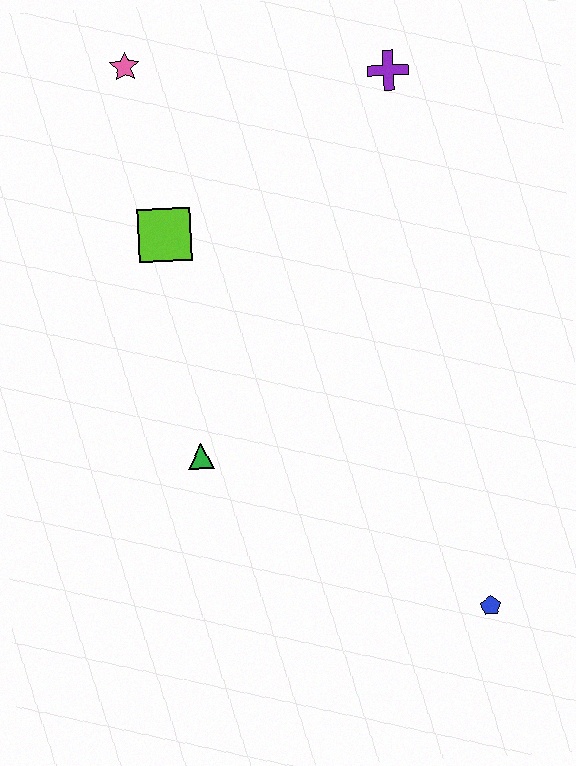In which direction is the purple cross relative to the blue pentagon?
The purple cross is above the blue pentagon.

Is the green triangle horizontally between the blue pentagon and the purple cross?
No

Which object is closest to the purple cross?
The pink star is closest to the purple cross.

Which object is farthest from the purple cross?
The blue pentagon is farthest from the purple cross.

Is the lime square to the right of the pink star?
Yes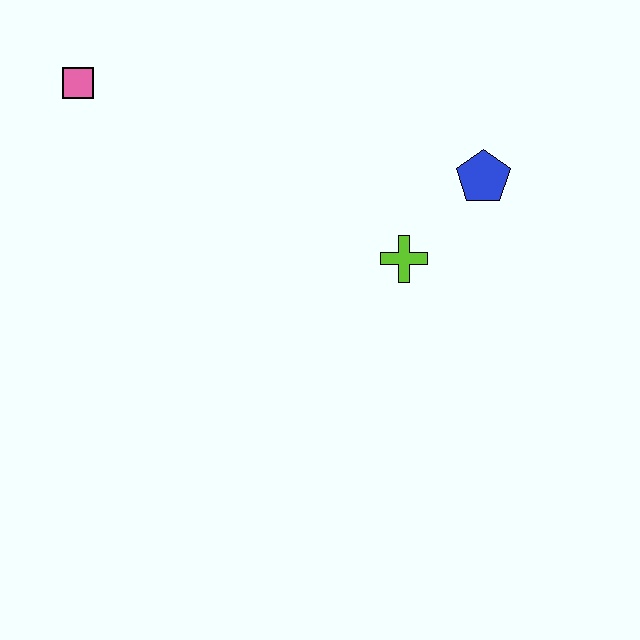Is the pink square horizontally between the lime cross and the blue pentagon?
No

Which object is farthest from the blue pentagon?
The pink square is farthest from the blue pentagon.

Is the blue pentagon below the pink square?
Yes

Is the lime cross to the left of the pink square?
No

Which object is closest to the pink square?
The lime cross is closest to the pink square.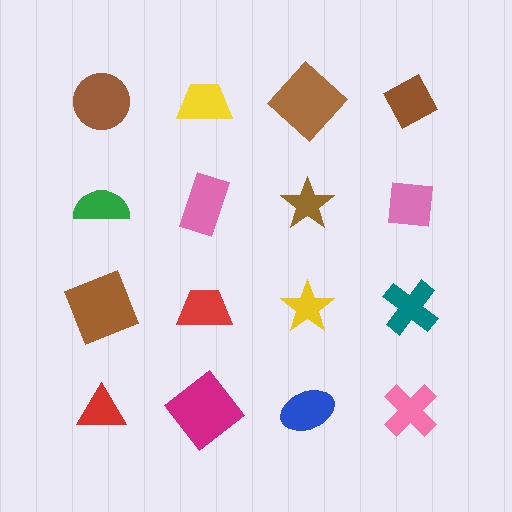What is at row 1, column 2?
A yellow trapezoid.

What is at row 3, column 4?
A teal cross.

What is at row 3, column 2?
A red trapezoid.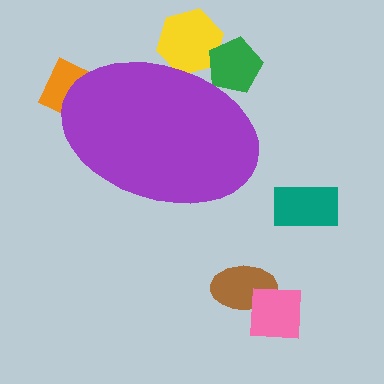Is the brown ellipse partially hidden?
No, the brown ellipse is fully visible.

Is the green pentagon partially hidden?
Yes, the green pentagon is partially hidden behind the purple ellipse.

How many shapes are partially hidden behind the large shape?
3 shapes are partially hidden.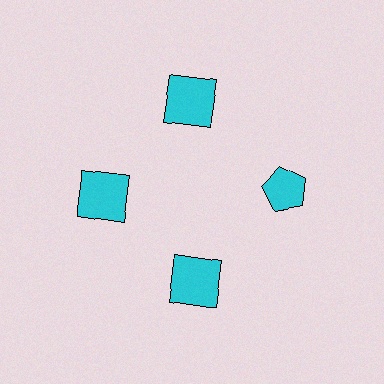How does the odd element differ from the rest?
It has a different shape: pentagon instead of square.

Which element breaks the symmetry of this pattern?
The cyan pentagon at roughly the 3 o'clock position breaks the symmetry. All other shapes are cyan squares.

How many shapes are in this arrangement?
There are 4 shapes arranged in a ring pattern.